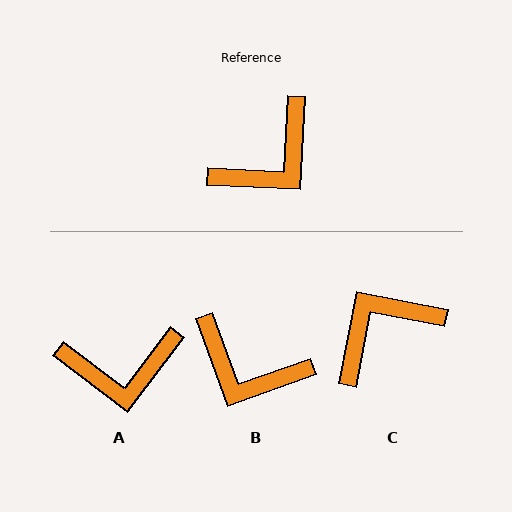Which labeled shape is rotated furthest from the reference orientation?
C, about 172 degrees away.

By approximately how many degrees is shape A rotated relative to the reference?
Approximately 34 degrees clockwise.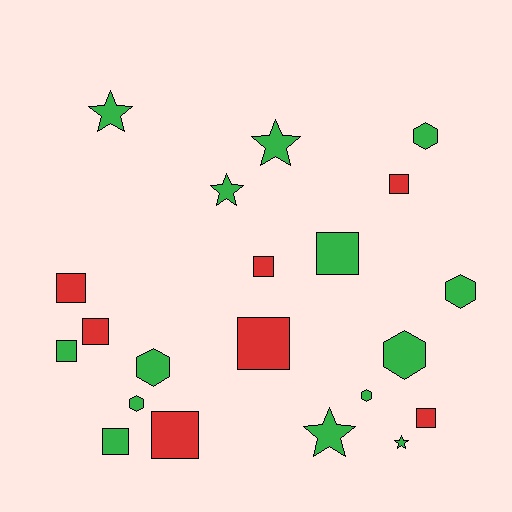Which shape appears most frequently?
Square, with 10 objects.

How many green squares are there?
There are 3 green squares.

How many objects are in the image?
There are 21 objects.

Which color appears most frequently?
Green, with 14 objects.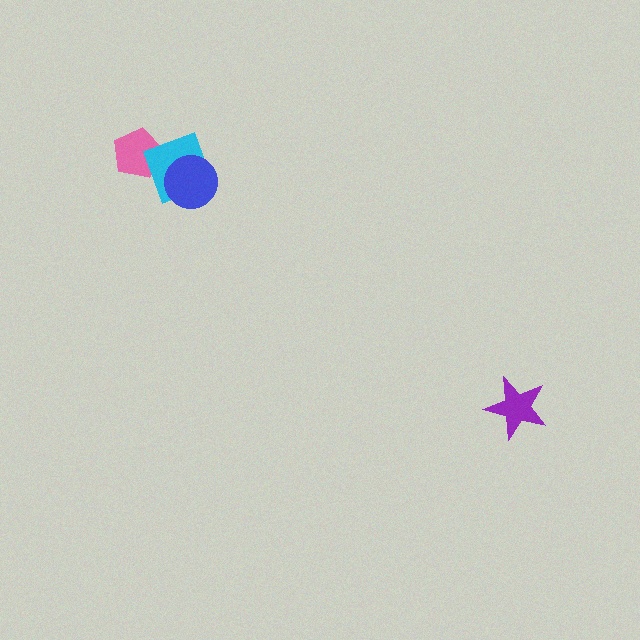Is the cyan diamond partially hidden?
Yes, it is partially covered by another shape.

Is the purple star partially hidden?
No, no other shape covers it.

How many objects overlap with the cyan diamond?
2 objects overlap with the cyan diamond.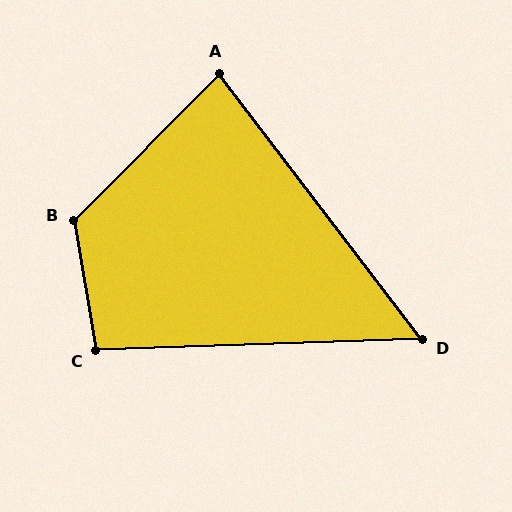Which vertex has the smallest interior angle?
D, at approximately 55 degrees.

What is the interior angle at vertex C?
Approximately 98 degrees (obtuse).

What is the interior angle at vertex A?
Approximately 82 degrees (acute).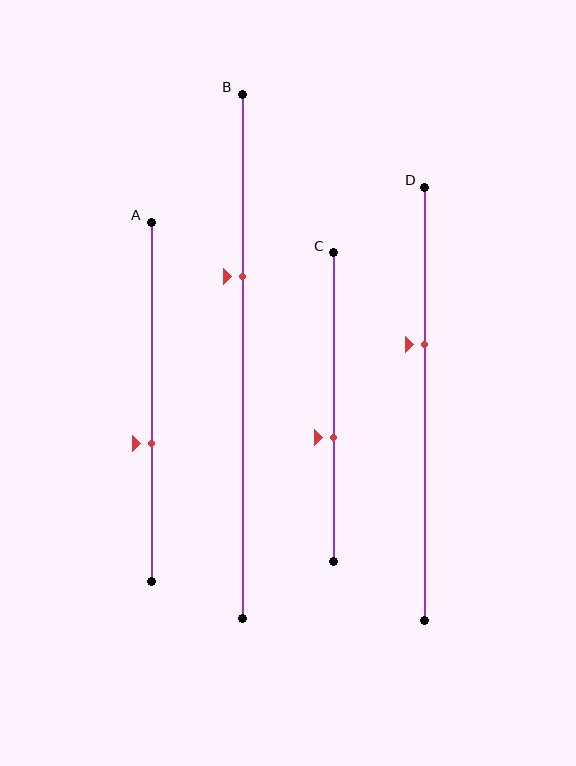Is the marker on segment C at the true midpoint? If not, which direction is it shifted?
No, the marker on segment C is shifted downward by about 10% of the segment length.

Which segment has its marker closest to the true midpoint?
Segment C has its marker closest to the true midpoint.